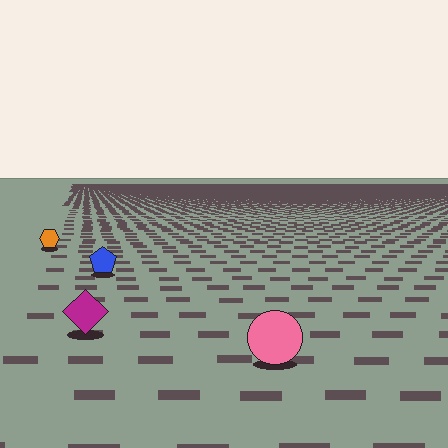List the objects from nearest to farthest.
From nearest to farthest: the pink circle, the magenta diamond, the blue pentagon, the orange hexagon.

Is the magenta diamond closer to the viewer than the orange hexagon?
Yes. The magenta diamond is closer — you can tell from the texture gradient: the ground texture is coarser near it.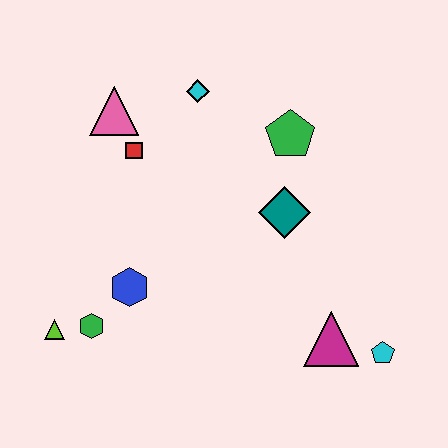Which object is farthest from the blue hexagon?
The cyan pentagon is farthest from the blue hexagon.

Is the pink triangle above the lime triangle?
Yes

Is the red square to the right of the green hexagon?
Yes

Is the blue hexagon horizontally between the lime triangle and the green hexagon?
No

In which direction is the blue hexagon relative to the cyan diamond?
The blue hexagon is below the cyan diamond.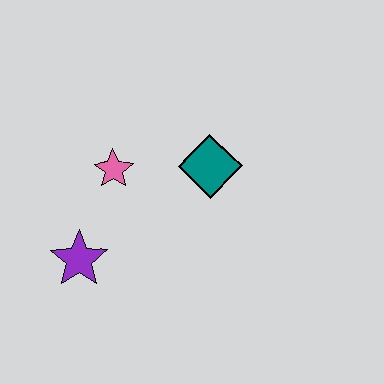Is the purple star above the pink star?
No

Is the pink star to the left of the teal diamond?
Yes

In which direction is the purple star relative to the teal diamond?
The purple star is to the left of the teal diamond.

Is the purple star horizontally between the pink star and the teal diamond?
No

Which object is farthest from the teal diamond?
The purple star is farthest from the teal diamond.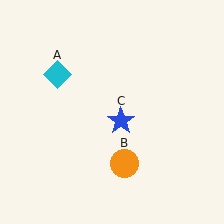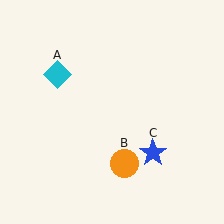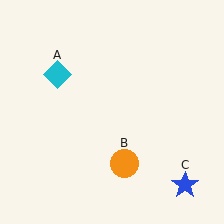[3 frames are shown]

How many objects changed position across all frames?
1 object changed position: blue star (object C).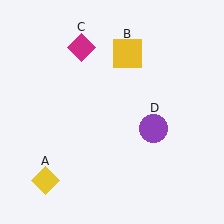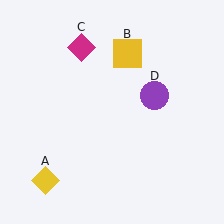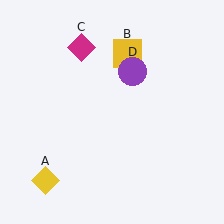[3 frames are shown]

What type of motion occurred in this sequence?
The purple circle (object D) rotated counterclockwise around the center of the scene.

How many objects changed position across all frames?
1 object changed position: purple circle (object D).